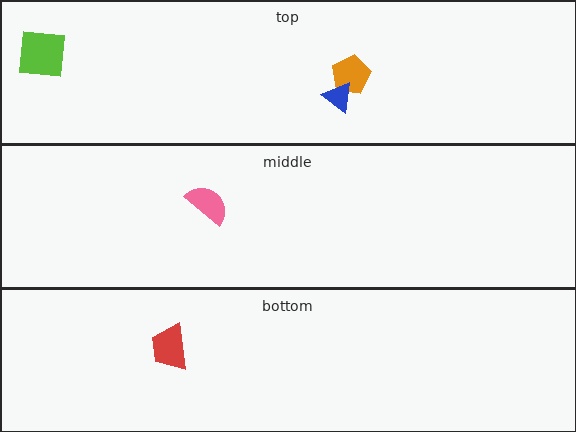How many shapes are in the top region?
3.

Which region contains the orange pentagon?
The top region.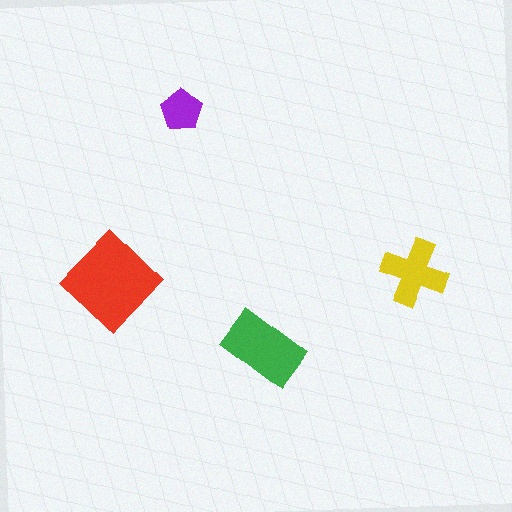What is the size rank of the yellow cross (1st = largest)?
3rd.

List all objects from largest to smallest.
The red diamond, the green rectangle, the yellow cross, the purple pentagon.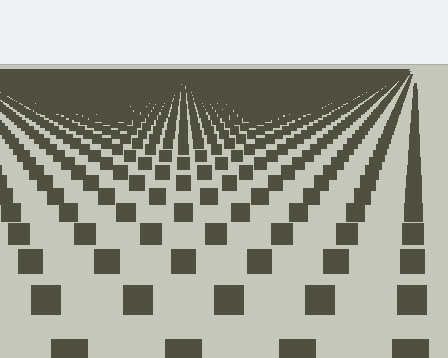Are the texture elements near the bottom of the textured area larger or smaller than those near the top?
Larger. Near the bottom, elements are closer to the viewer and appear at a bigger on-screen size.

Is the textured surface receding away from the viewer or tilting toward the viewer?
The surface is receding away from the viewer. Texture elements get smaller and denser toward the top.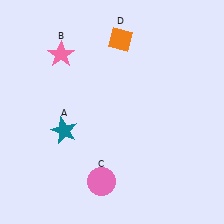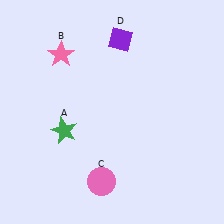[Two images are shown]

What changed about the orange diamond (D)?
In Image 1, D is orange. In Image 2, it changed to purple.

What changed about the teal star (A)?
In Image 1, A is teal. In Image 2, it changed to green.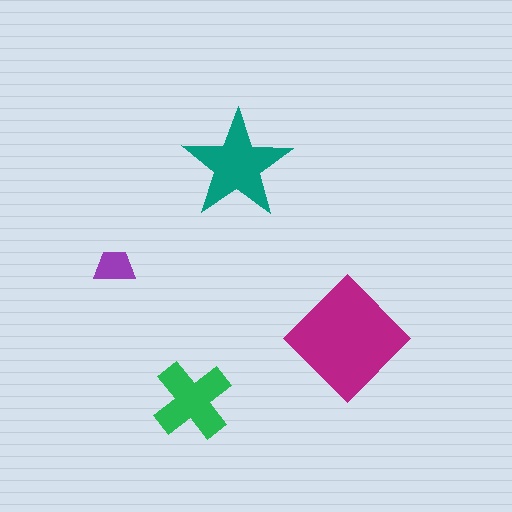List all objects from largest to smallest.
The magenta diamond, the teal star, the green cross, the purple trapezoid.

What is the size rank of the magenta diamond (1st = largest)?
1st.